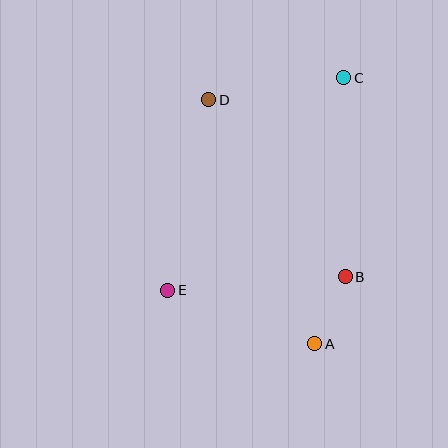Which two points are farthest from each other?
Points C and E are farthest from each other.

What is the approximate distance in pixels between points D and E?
The distance between D and E is approximately 195 pixels.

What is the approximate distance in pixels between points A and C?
The distance between A and C is approximately 267 pixels.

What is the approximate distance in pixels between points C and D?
The distance between C and D is approximately 137 pixels.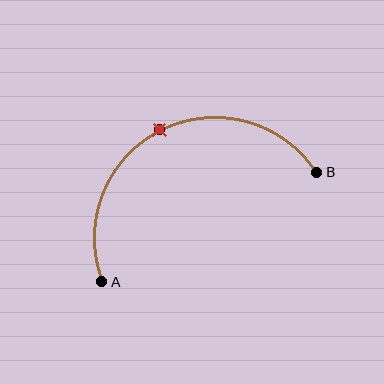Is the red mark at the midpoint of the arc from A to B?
Yes. The red mark lies on the arc at equal arc-length from both A and B — it is the arc midpoint.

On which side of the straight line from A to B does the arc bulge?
The arc bulges above the straight line connecting A and B.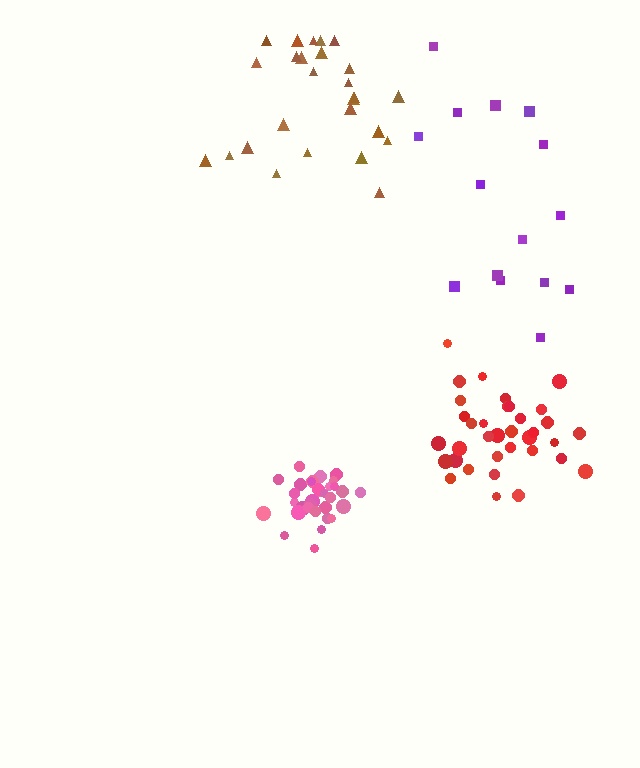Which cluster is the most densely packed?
Pink.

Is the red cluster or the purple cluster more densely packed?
Red.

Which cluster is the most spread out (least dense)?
Purple.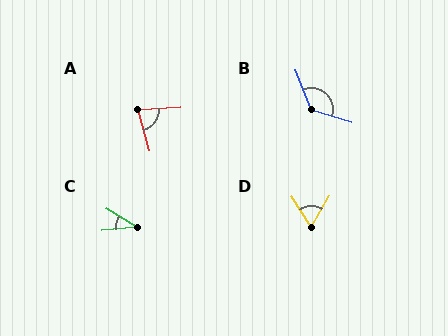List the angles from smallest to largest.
C (37°), D (64°), A (78°), B (128°).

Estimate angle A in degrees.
Approximately 78 degrees.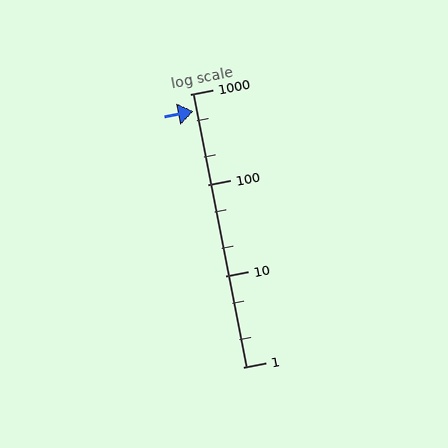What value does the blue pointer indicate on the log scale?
The pointer indicates approximately 640.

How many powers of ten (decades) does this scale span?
The scale spans 3 decades, from 1 to 1000.